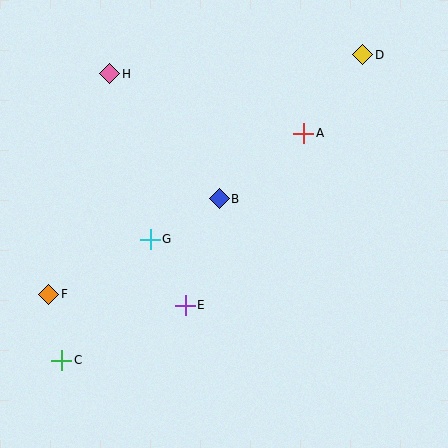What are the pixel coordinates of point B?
Point B is at (219, 199).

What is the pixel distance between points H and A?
The distance between H and A is 203 pixels.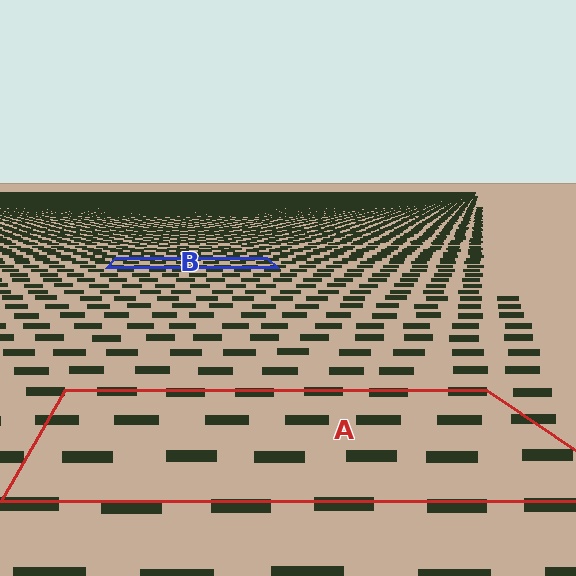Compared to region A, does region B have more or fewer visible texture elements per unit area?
Region B has more texture elements per unit area — they are packed more densely because it is farther away.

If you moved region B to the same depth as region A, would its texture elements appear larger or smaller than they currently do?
They would appear larger. At a closer depth, the same texture elements are projected at a bigger on-screen size.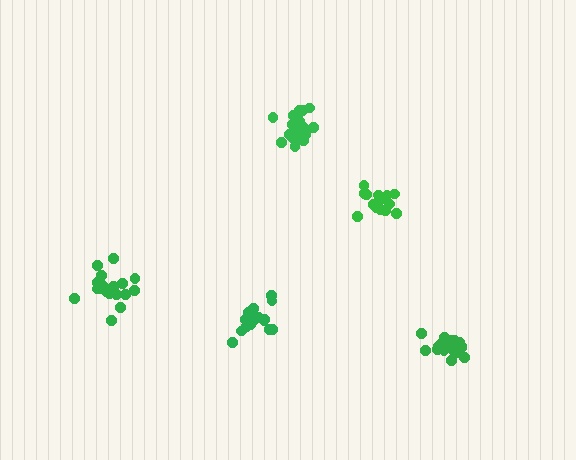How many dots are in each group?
Group 1: 19 dots, Group 2: 20 dots, Group 3: 18 dots, Group 4: 15 dots, Group 5: 21 dots (93 total).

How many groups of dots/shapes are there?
There are 5 groups.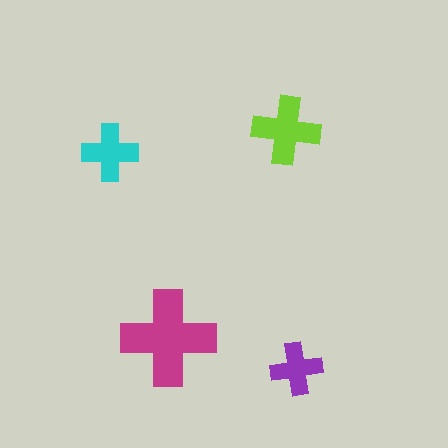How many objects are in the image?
There are 4 objects in the image.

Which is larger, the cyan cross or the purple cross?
The cyan one.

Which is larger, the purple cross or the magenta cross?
The magenta one.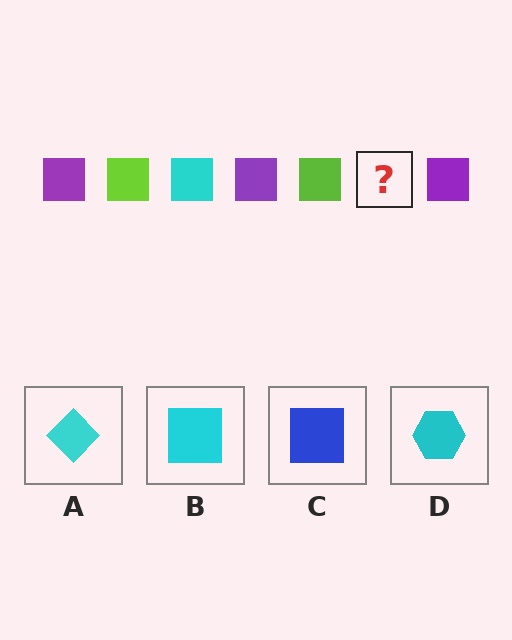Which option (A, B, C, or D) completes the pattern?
B.